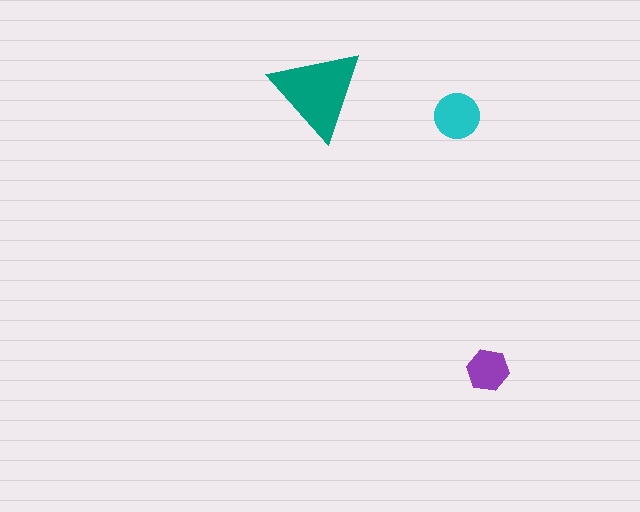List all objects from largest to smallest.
The teal triangle, the cyan circle, the purple hexagon.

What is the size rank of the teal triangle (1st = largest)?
1st.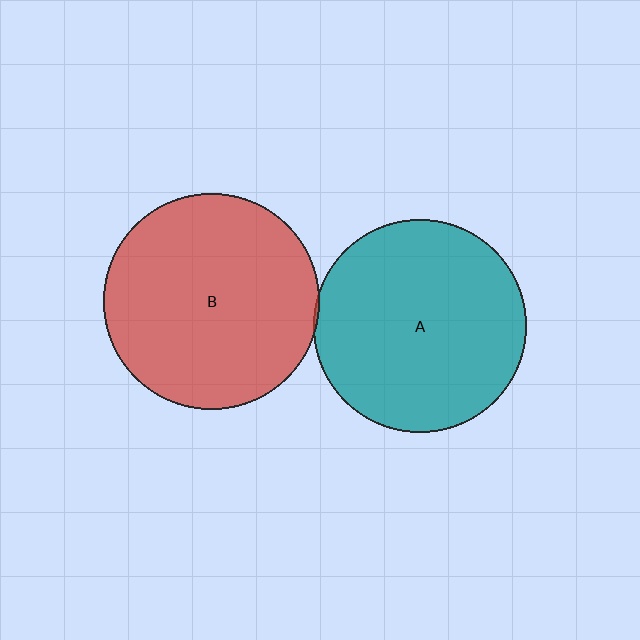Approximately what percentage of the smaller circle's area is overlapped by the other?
Approximately 5%.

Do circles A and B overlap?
Yes.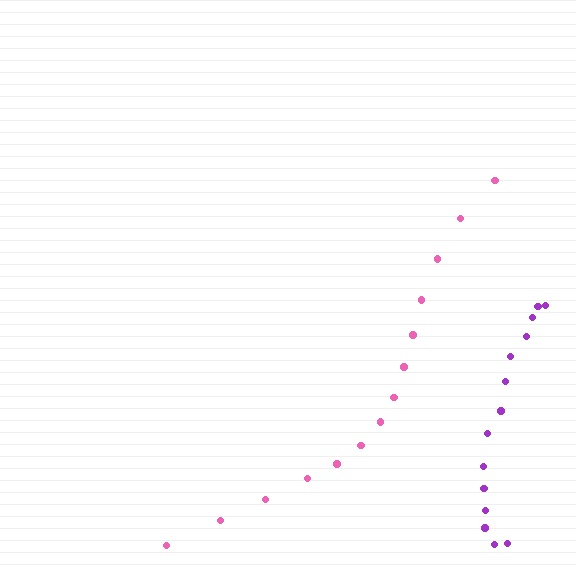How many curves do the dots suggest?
There are 2 distinct paths.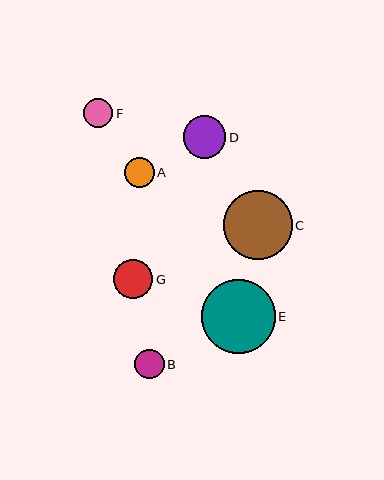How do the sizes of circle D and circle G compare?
Circle D and circle G are approximately the same size.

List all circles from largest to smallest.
From largest to smallest: E, C, D, G, A, B, F.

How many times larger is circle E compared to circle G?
Circle E is approximately 1.9 times the size of circle G.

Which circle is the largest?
Circle E is the largest with a size of approximately 74 pixels.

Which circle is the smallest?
Circle F is the smallest with a size of approximately 29 pixels.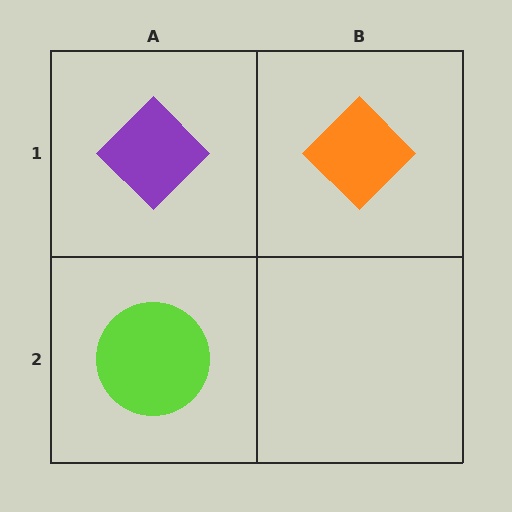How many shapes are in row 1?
2 shapes.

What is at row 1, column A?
A purple diamond.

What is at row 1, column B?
An orange diamond.